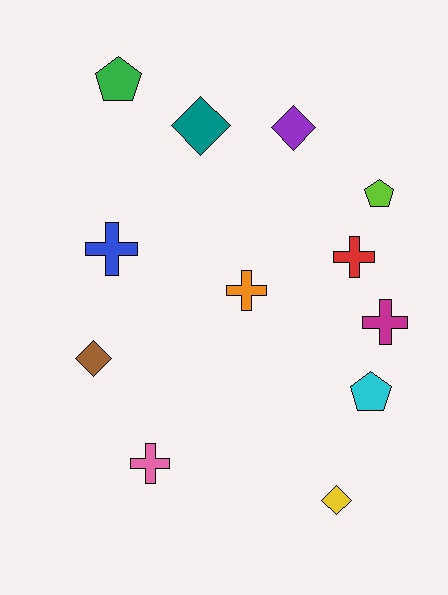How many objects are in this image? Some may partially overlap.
There are 12 objects.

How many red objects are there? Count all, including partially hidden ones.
There is 1 red object.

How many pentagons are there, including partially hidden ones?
There are 3 pentagons.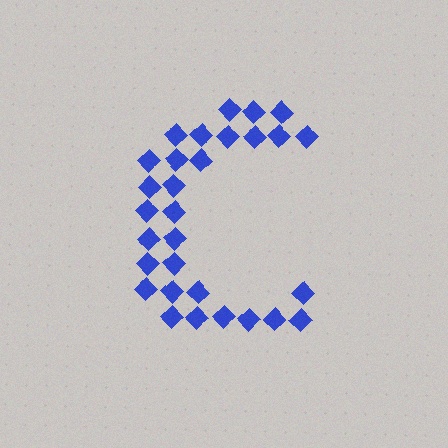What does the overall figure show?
The overall figure shows the letter C.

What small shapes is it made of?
It is made of small diamonds.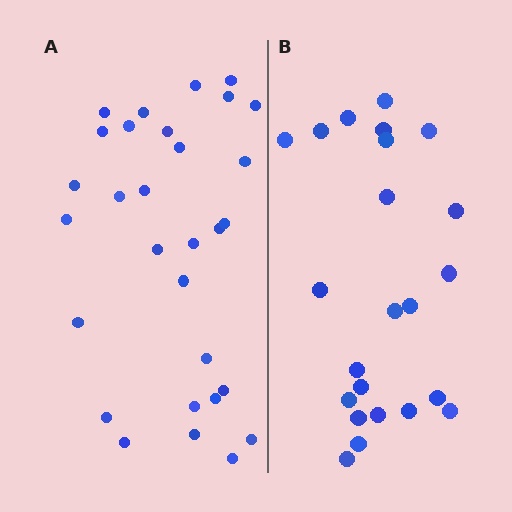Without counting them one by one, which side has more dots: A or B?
Region A (the left region) has more dots.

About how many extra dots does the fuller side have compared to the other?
Region A has roughly 8 or so more dots than region B.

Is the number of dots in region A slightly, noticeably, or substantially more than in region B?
Region A has noticeably more, but not dramatically so. The ratio is roughly 1.3 to 1.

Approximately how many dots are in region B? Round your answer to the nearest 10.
About 20 dots. (The exact count is 23, which rounds to 20.)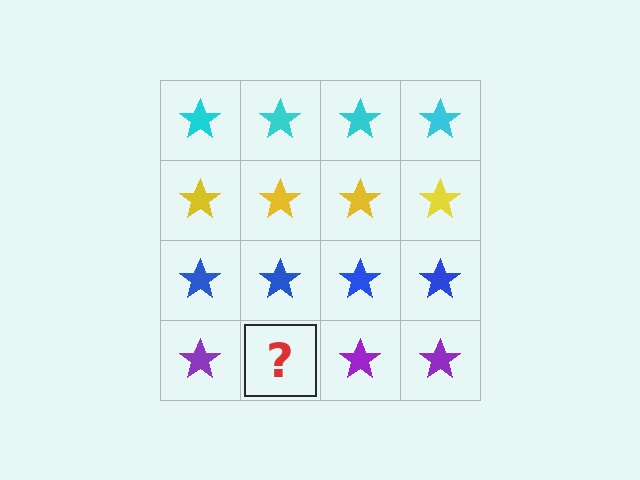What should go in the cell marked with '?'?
The missing cell should contain a purple star.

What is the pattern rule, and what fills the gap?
The rule is that each row has a consistent color. The gap should be filled with a purple star.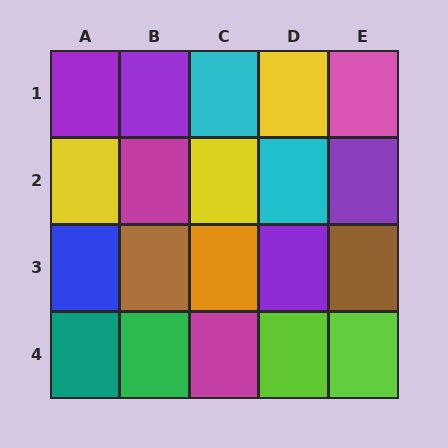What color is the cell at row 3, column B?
Brown.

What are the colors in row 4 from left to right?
Teal, green, magenta, lime, lime.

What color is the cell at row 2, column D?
Cyan.